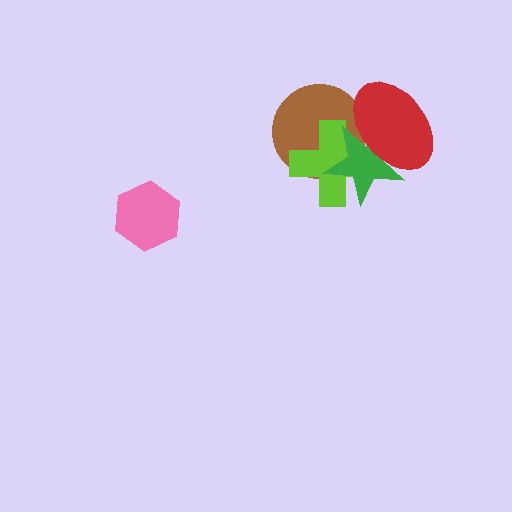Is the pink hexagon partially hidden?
No, no other shape covers it.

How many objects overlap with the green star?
3 objects overlap with the green star.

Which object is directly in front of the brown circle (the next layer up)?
The lime cross is directly in front of the brown circle.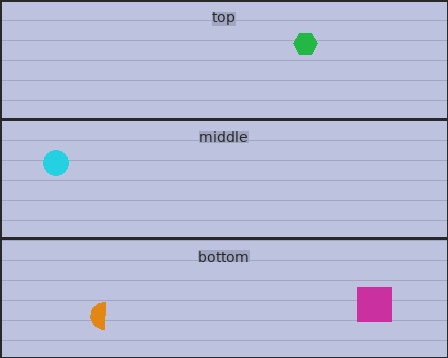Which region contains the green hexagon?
The top region.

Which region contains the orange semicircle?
The bottom region.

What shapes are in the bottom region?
The magenta square, the orange semicircle.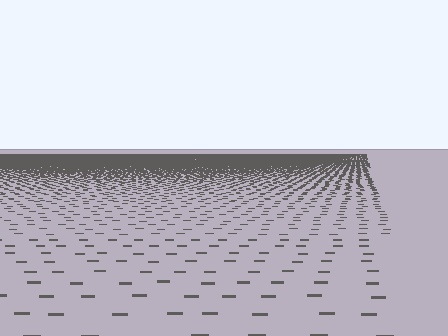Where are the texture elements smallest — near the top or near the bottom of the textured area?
Near the top.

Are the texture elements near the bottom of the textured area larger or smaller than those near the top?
Larger. Near the bottom, elements are closer to the viewer and appear at a bigger on-screen size.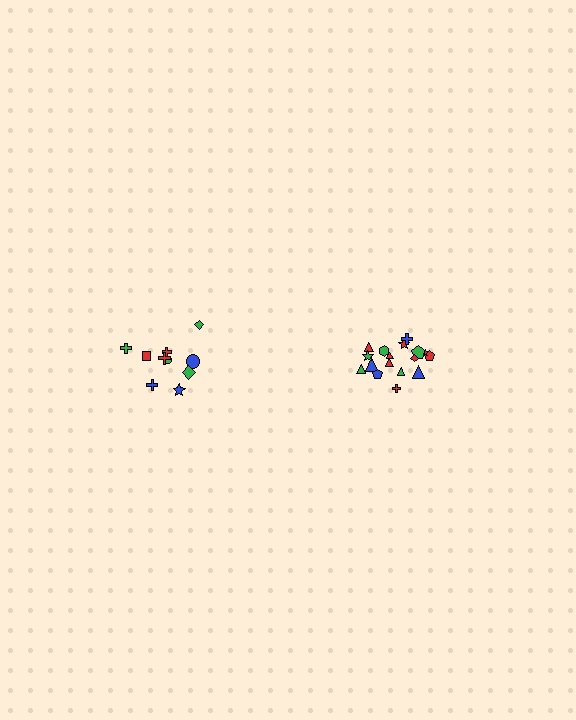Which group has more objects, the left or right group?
The right group.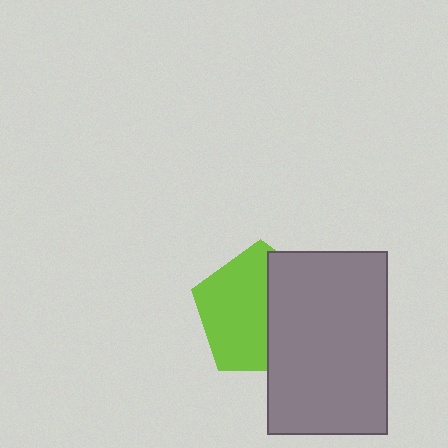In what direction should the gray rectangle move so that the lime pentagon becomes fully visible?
The gray rectangle should move right. That is the shortest direction to clear the overlap and leave the lime pentagon fully visible.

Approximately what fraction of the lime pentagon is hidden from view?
Roughly 43% of the lime pentagon is hidden behind the gray rectangle.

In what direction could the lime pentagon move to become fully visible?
The lime pentagon could move left. That would shift it out from behind the gray rectangle entirely.